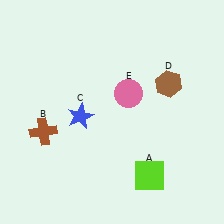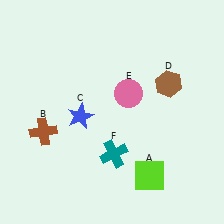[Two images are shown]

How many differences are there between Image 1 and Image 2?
There is 1 difference between the two images.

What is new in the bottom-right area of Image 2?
A teal cross (F) was added in the bottom-right area of Image 2.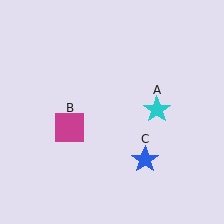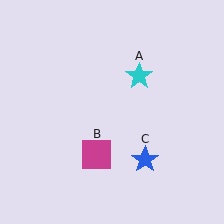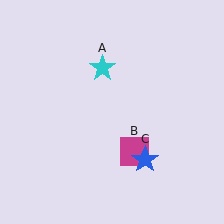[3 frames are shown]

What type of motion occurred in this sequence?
The cyan star (object A), magenta square (object B) rotated counterclockwise around the center of the scene.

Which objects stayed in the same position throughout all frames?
Blue star (object C) remained stationary.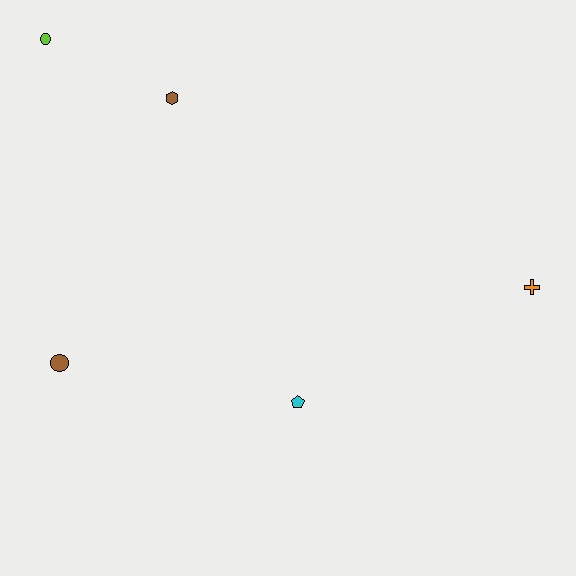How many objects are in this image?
There are 5 objects.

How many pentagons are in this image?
There is 1 pentagon.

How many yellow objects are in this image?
There are no yellow objects.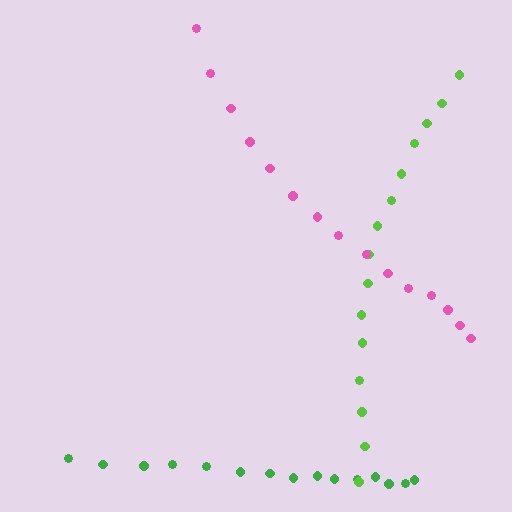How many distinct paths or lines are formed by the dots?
There are 3 distinct paths.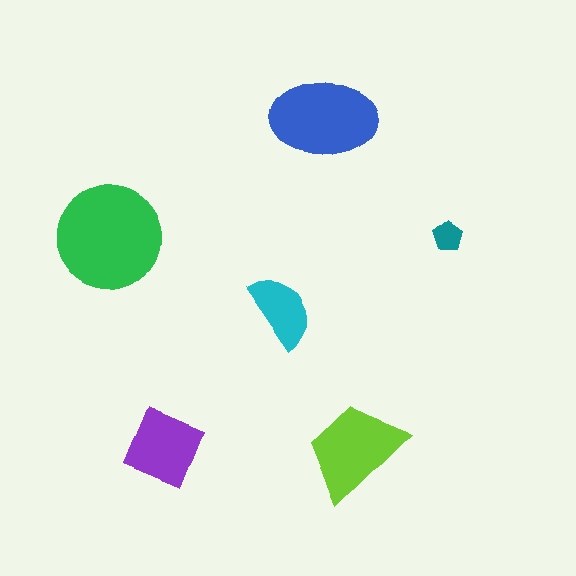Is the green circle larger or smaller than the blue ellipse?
Larger.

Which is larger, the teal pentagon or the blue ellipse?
The blue ellipse.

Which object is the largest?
The green circle.